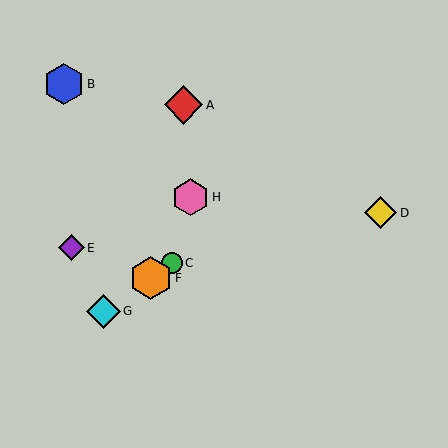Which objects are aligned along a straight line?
Objects C, F, G are aligned along a straight line.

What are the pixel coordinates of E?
Object E is at (71, 248).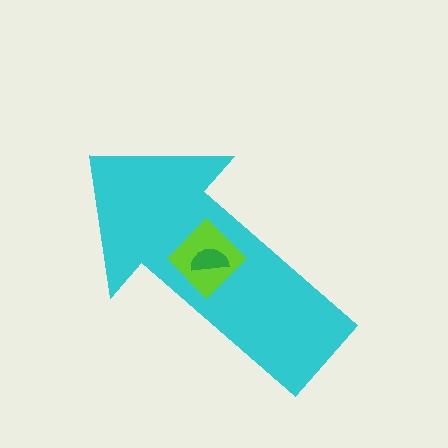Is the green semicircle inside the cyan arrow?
Yes.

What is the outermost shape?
The cyan arrow.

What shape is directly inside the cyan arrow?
The lime diamond.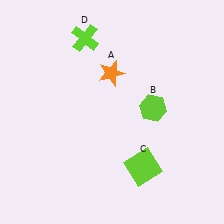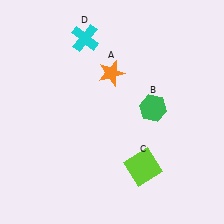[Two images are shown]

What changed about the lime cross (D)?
In Image 1, D is lime. In Image 2, it changed to cyan.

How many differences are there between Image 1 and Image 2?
There are 2 differences between the two images.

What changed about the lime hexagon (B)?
In Image 1, B is lime. In Image 2, it changed to green.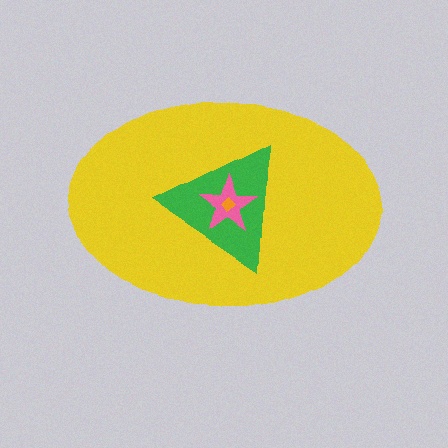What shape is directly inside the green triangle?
The pink star.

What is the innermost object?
The orange diamond.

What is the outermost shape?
The yellow ellipse.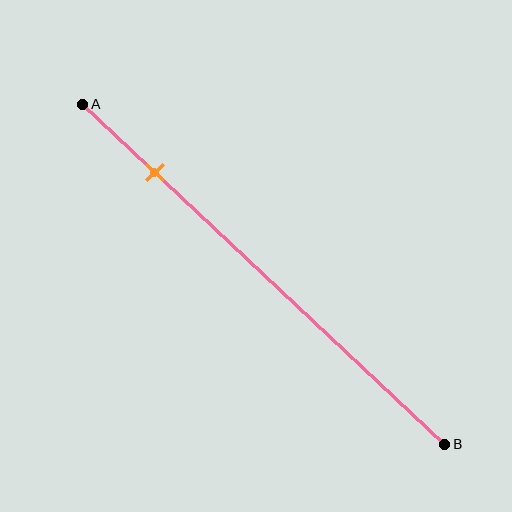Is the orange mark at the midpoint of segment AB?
No, the mark is at about 20% from A, not at the 50% midpoint.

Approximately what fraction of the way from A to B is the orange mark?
The orange mark is approximately 20% of the way from A to B.